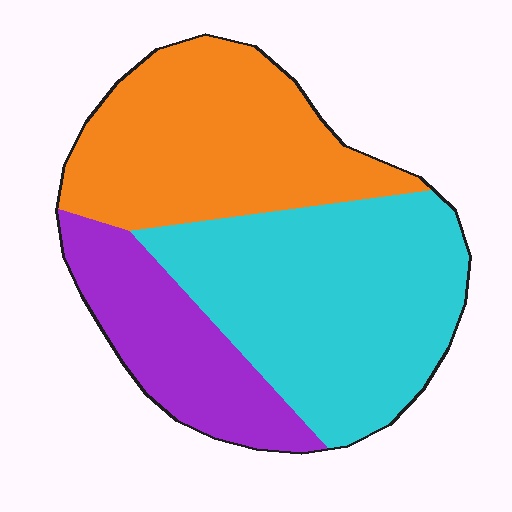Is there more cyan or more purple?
Cyan.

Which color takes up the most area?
Cyan, at roughly 45%.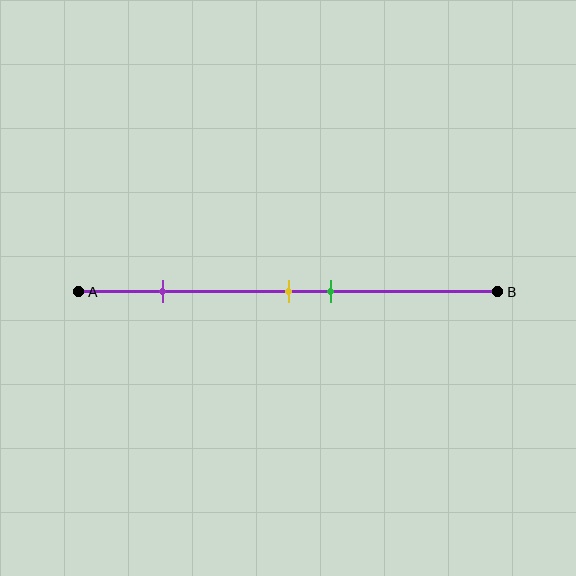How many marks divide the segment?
There are 3 marks dividing the segment.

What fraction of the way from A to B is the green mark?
The green mark is approximately 60% (0.6) of the way from A to B.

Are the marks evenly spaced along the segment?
No, the marks are not evenly spaced.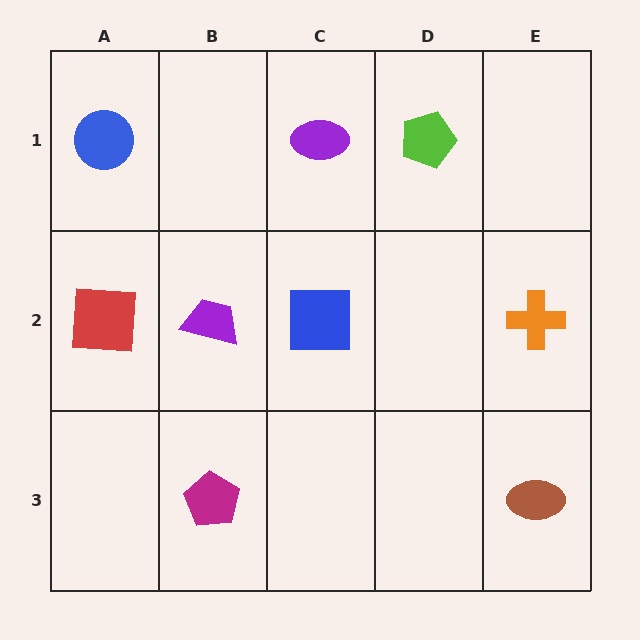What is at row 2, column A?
A red square.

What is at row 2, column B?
A purple trapezoid.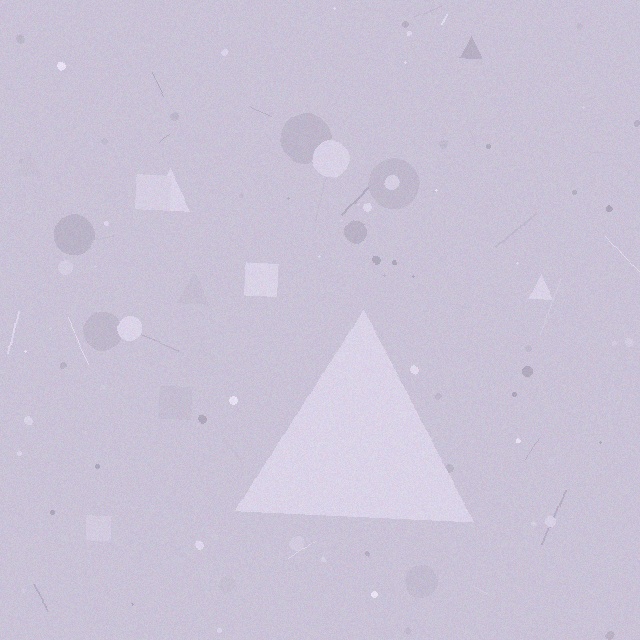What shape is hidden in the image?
A triangle is hidden in the image.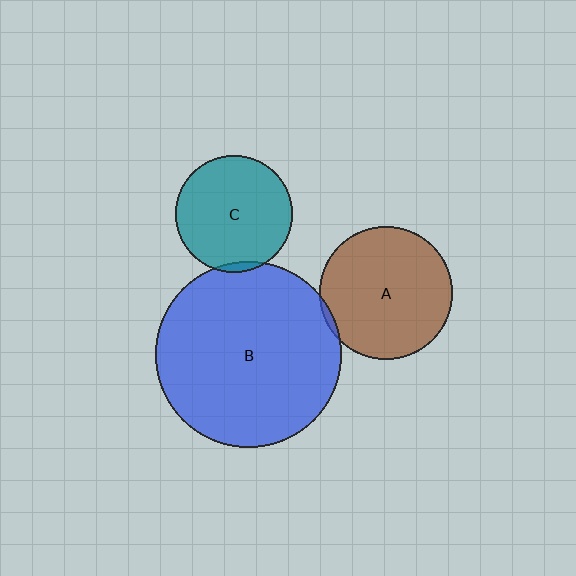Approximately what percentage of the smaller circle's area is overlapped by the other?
Approximately 5%.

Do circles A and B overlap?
Yes.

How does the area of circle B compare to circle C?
Approximately 2.6 times.